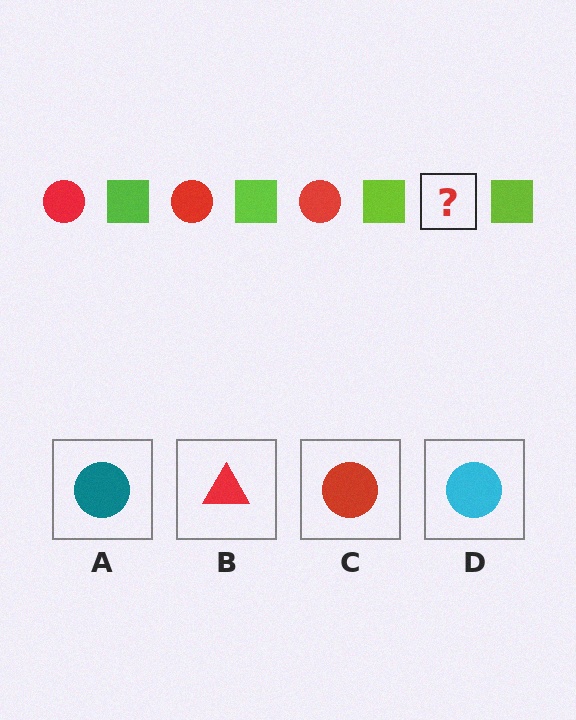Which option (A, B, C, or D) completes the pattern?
C.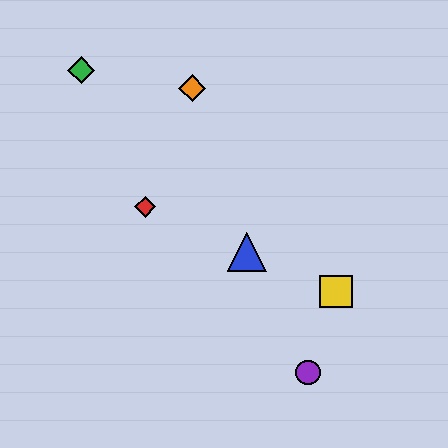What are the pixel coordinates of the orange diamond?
The orange diamond is at (192, 88).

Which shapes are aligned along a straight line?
The red diamond, the blue triangle, the yellow square are aligned along a straight line.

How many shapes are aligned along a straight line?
3 shapes (the red diamond, the blue triangle, the yellow square) are aligned along a straight line.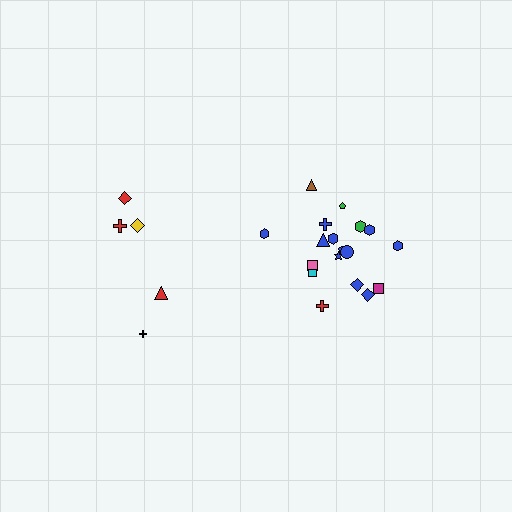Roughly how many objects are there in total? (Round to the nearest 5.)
Roughly 25 objects in total.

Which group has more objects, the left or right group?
The right group.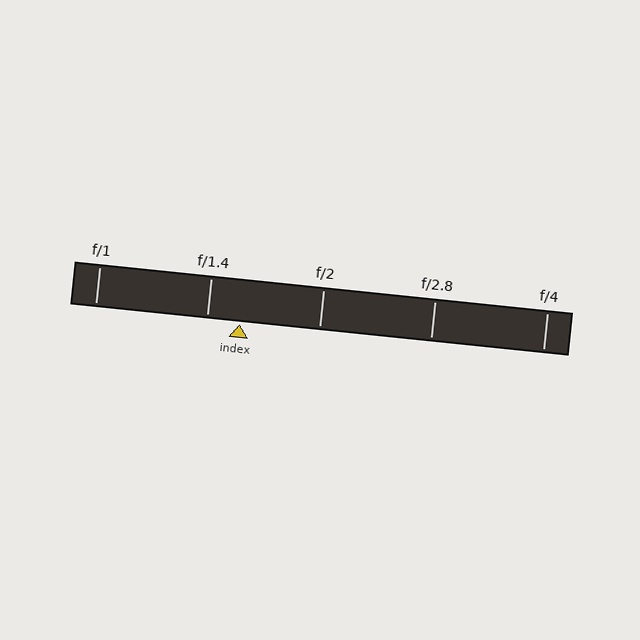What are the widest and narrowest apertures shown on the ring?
The widest aperture shown is f/1 and the narrowest is f/4.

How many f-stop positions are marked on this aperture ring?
There are 5 f-stop positions marked.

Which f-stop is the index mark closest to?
The index mark is closest to f/1.4.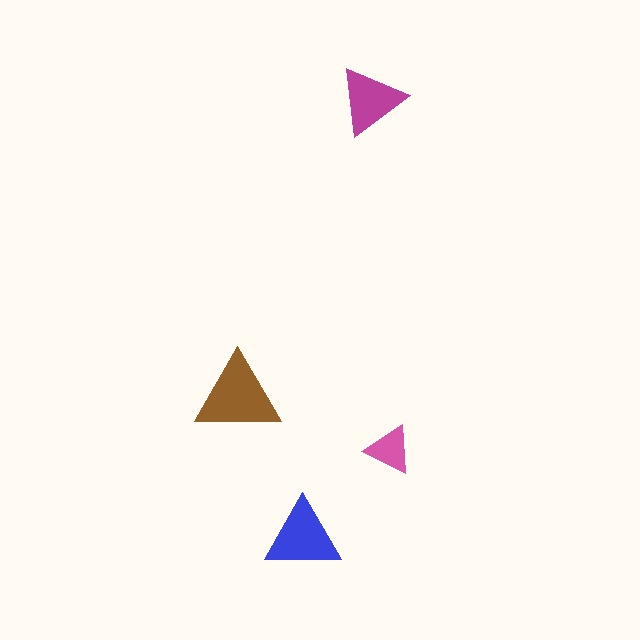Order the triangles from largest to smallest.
the brown one, the blue one, the magenta one, the pink one.